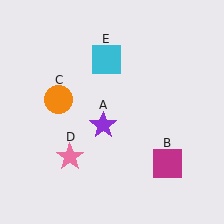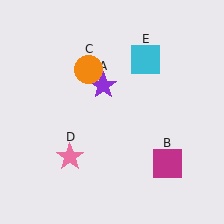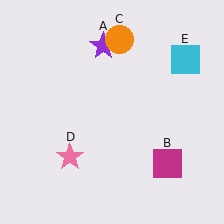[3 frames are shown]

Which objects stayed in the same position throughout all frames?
Magenta square (object B) and pink star (object D) remained stationary.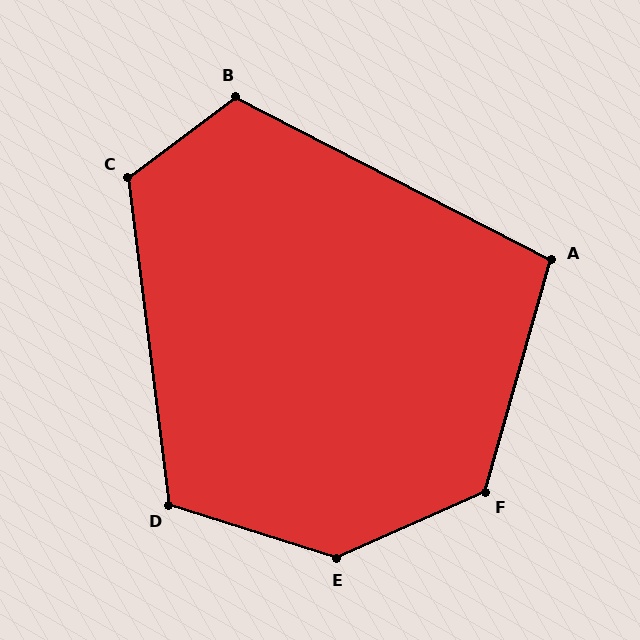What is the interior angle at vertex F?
Approximately 130 degrees (obtuse).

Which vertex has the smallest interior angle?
A, at approximately 102 degrees.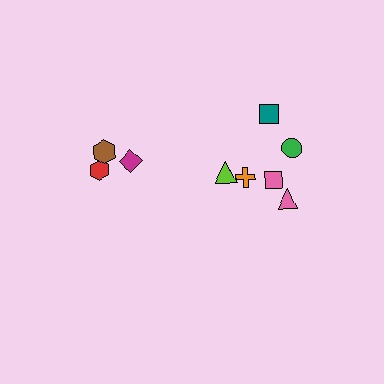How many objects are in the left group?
There are 3 objects.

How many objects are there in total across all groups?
There are 9 objects.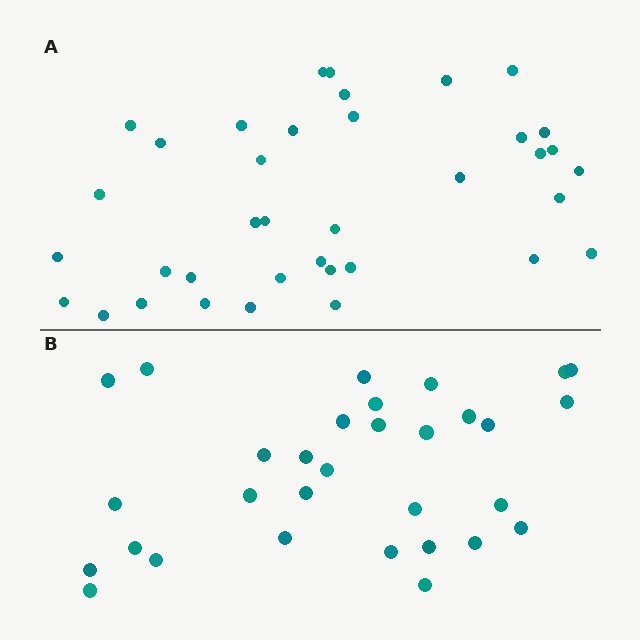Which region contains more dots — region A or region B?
Region A (the top region) has more dots.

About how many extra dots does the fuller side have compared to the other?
Region A has about 6 more dots than region B.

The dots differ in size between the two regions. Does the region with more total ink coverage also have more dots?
No. Region B has more total ink coverage because its dots are larger, but region A actually contains more individual dots. Total area can be misleading — the number of items is what matters here.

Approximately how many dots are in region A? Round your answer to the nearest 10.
About 40 dots. (The exact count is 37, which rounds to 40.)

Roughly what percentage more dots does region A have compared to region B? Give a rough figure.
About 20% more.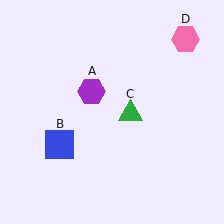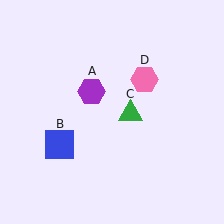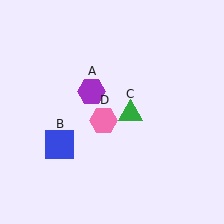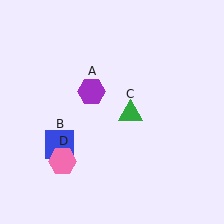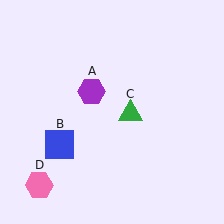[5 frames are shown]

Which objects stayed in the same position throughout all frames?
Purple hexagon (object A) and blue square (object B) and green triangle (object C) remained stationary.